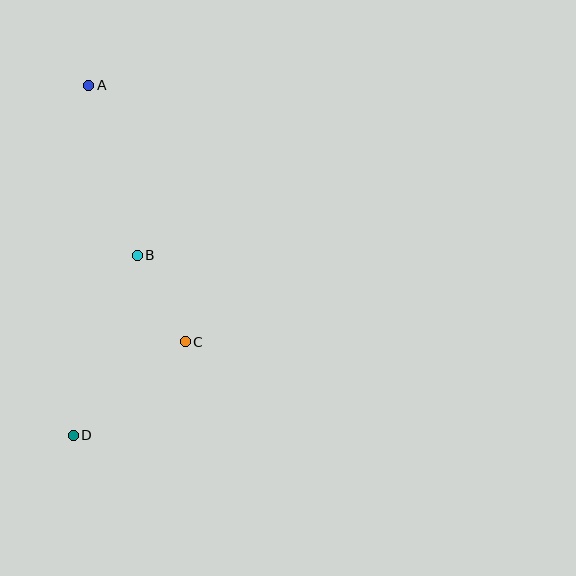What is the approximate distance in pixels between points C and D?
The distance between C and D is approximately 146 pixels.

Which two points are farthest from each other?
Points A and D are farthest from each other.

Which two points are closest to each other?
Points B and C are closest to each other.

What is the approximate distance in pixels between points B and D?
The distance between B and D is approximately 191 pixels.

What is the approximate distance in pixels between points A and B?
The distance between A and B is approximately 177 pixels.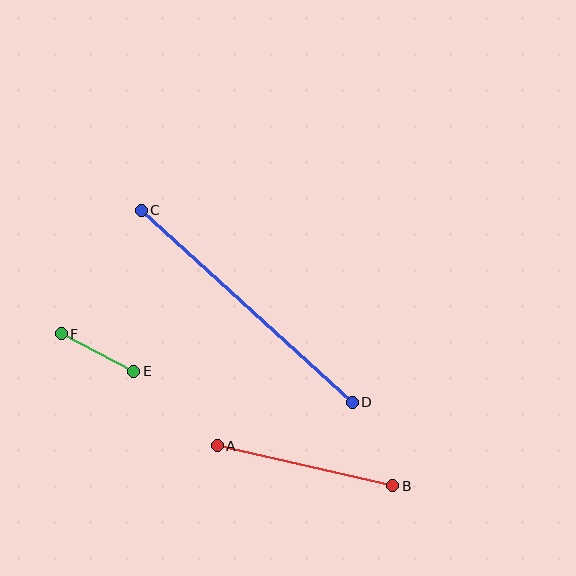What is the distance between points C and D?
The distance is approximately 285 pixels.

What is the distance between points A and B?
The distance is approximately 180 pixels.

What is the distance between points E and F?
The distance is approximately 82 pixels.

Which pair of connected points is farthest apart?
Points C and D are farthest apart.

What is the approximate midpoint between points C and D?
The midpoint is at approximately (247, 306) pixels.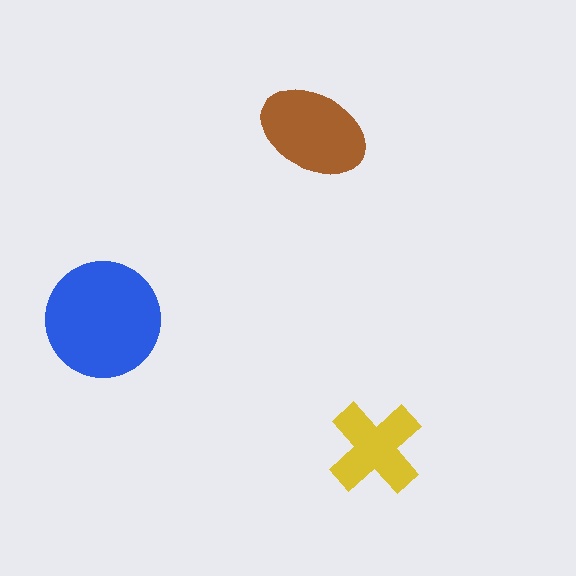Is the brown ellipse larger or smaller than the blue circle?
Smaller.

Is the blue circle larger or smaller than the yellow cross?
Larger.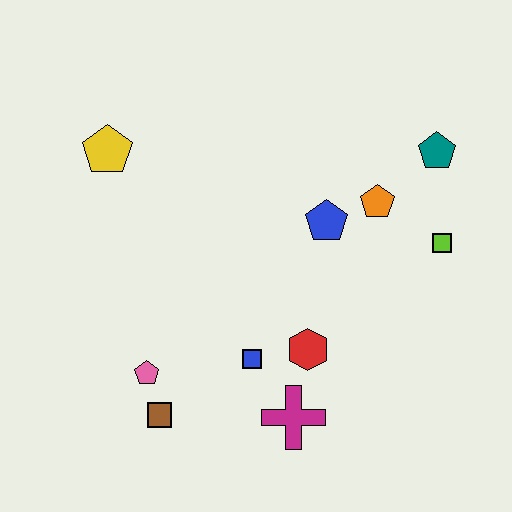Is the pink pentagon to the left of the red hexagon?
Yes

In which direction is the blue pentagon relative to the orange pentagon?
The blue pentagon is to the left of the orange pentagon.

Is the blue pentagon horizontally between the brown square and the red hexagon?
No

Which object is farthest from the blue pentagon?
The brown square is farthest from the blue pentagon.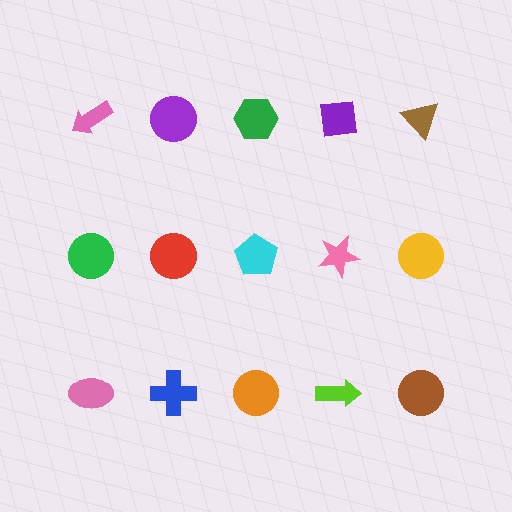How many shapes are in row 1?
5 shapes.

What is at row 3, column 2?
A blue cross.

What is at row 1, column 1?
A pink arrow.